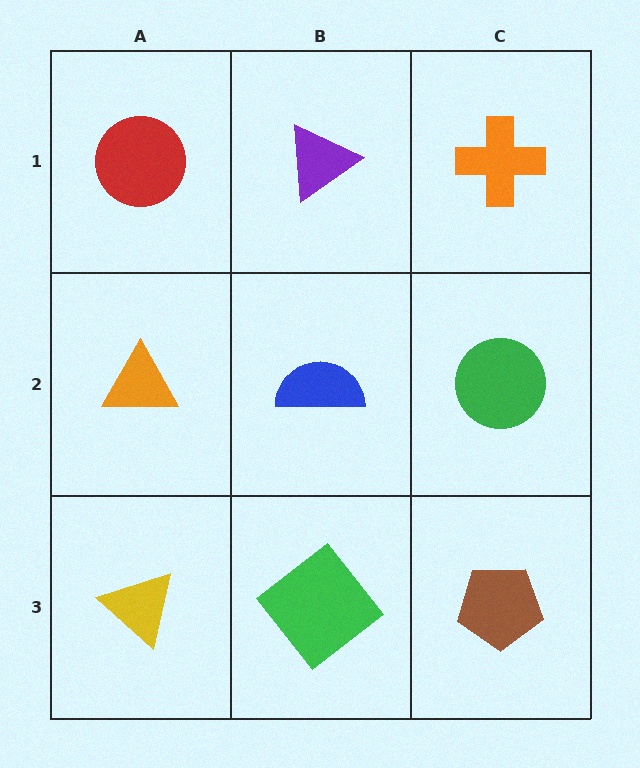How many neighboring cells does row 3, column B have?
3.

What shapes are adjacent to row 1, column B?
A blue semicircle (row 2, column B), a red circle (row 1, column A), an orange cross (row 1, column C).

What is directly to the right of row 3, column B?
A brown pentagon.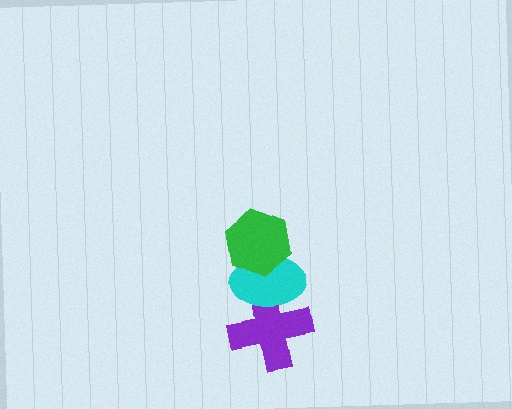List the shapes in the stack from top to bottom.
From top to bottom: the green hexagon, the cyan ellipse, the purple cross.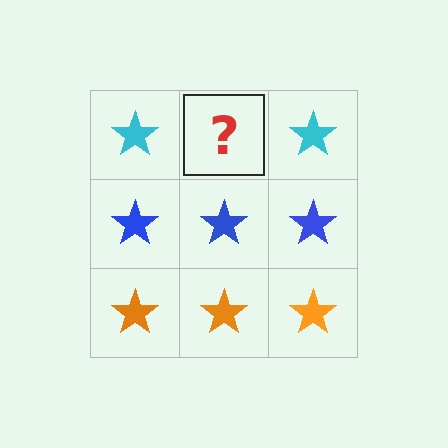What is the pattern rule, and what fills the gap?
The rule is that each row has a consistent color. The gap should be filled with a cyan star.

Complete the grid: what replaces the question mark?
The question mark should be replaced with a cyan star.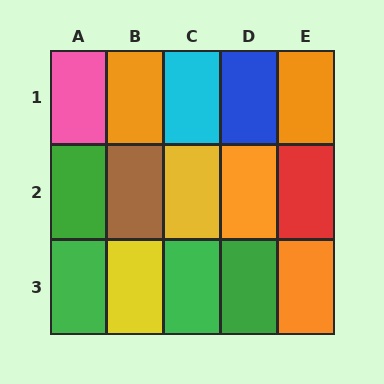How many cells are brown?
1 cell is brown.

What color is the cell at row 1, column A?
Pink.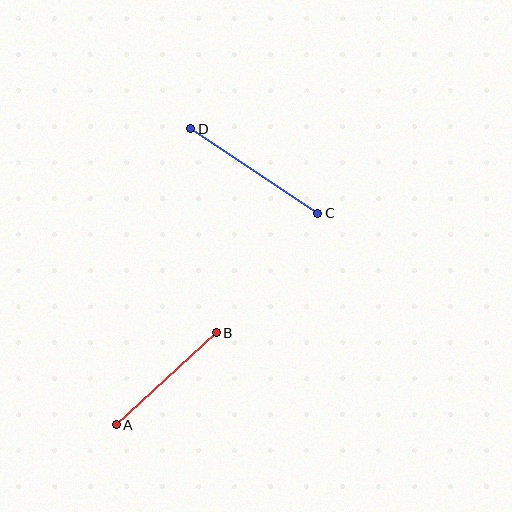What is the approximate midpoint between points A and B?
The midpoint is at approximately (166, 379) pixels.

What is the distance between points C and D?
The distance is approximately 152 pixels.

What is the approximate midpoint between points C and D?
The midpoint is at approximately (254, 171) pixels.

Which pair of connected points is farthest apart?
Points C and D are farthest apart.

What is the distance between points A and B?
The distance is approximately 136 pixels.